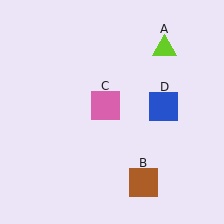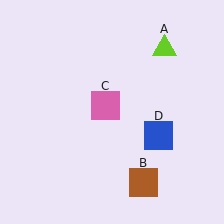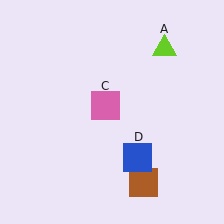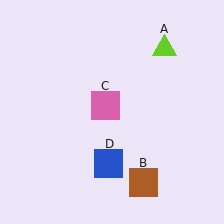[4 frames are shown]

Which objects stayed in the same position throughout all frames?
Lime triangle (object A) and brown square (object B) and pink square (object C) remained stationary.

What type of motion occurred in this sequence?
The blue square (object D) rotated clockwise around the center of the scene.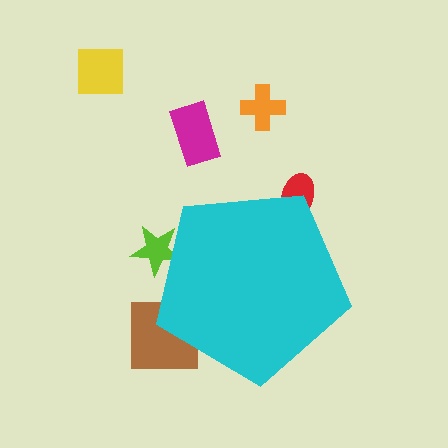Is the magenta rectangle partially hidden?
No, the magenta rectangle is fully visible.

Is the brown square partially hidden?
Yes, the brown square is partially hidden behind the cyan pentagon.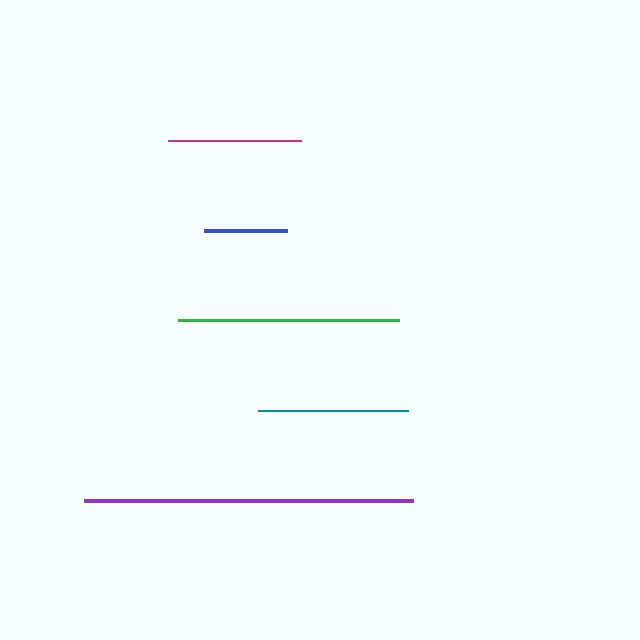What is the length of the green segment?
The green segment is approximately 222 pixels long.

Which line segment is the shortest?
The blue line is the shortest at approximately 83 pixels.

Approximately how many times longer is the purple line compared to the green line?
The purple line is approximately 1.5 times the length of the green line.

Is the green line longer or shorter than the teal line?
The green line is longer than the teal line.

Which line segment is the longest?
The purple line is the longest at approximately 328 pixels.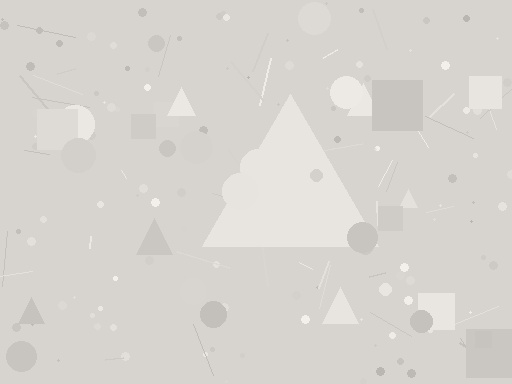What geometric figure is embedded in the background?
A triangle is embedded in the background.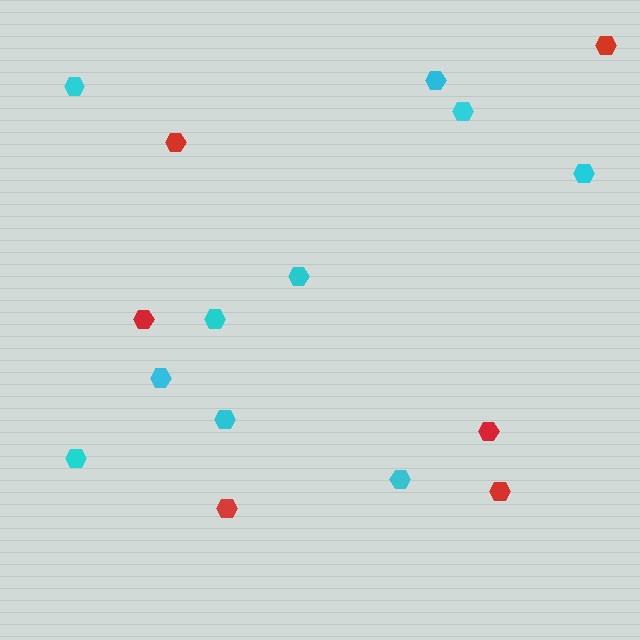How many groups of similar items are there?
There are 2 groups: one group of red hexagons (6) and one group of cyan hexagons (10).